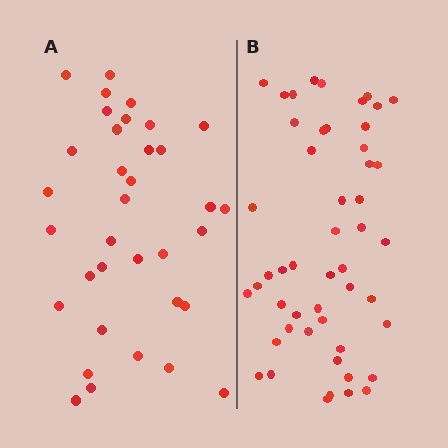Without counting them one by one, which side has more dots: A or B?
Region B (the right region) has more dots.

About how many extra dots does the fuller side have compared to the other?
Region B has approximately 15 more dots than region A.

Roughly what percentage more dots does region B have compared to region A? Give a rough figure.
About 45% more.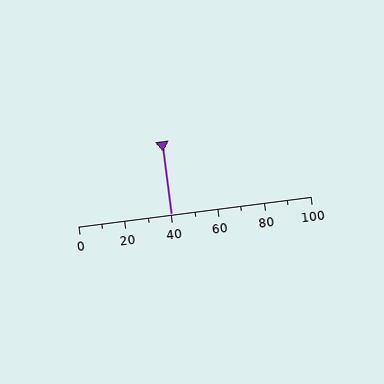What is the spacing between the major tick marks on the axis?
The major ticks are spaced 20 apart.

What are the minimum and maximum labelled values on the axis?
The axis runs from 0 to 100.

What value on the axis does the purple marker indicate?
The marker indicates approximately 40.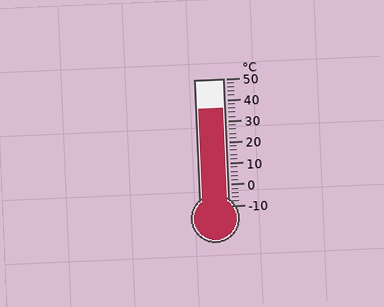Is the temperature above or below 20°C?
The temperature is above 20°C.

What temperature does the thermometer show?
The thermometer shows approximately 36°C.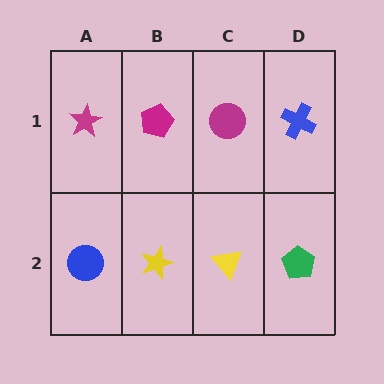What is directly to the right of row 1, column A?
A magenta pentagon.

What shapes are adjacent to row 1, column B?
A yellow star (row 2, column B), a magenta star (row 1, column A), a magenta circle (row 1, column C).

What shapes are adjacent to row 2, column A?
A magenta star (row 1, column A), a yellow star (row 2, column B).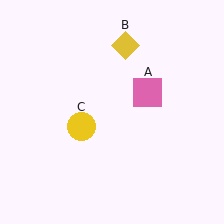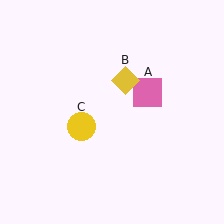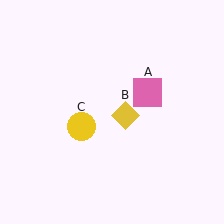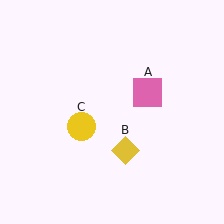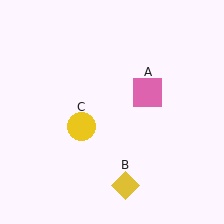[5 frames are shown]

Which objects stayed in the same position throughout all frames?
Pink square (object A) and yellow circle (object C) remained stationary.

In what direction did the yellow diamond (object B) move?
The yellow diamond (object B) moved down.